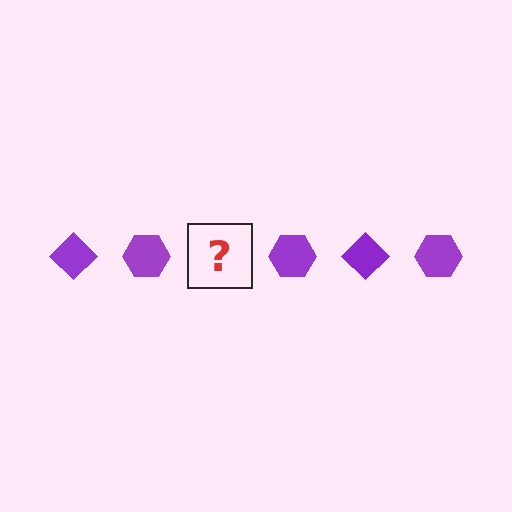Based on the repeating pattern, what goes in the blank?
The blank should be a purple diamond.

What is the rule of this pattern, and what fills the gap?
The rule is that the pattern cycles through diamond, hexagon shapes in purple. The gap should be filled with a purple diamond.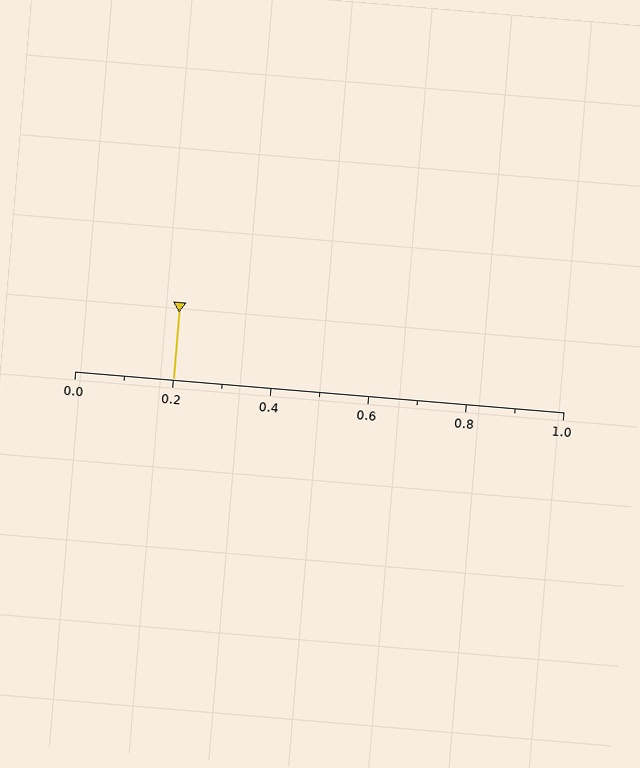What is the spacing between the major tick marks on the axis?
The major ticks are spaced 0.2 apart.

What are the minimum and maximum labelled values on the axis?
The axis runs from 0.0 to 1.0.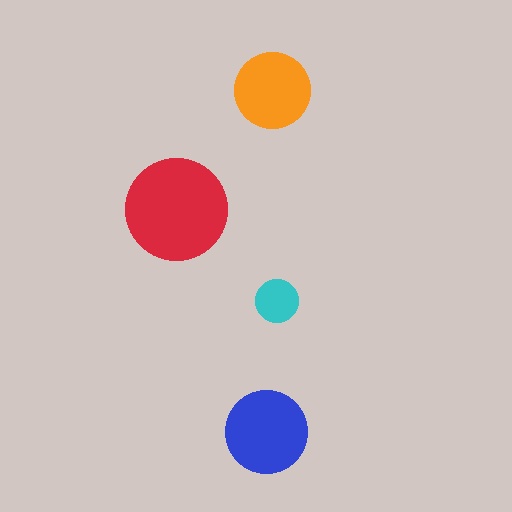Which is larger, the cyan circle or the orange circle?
The orange one.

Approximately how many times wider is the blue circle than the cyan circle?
About 2 times wider.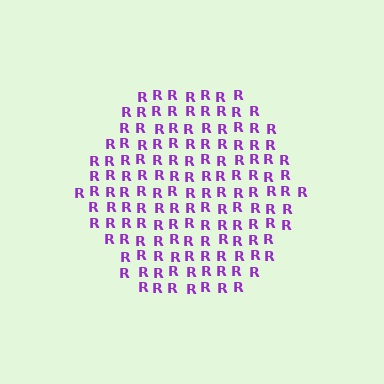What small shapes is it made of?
It is made of small letter R's.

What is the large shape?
The large shape is a hexagon.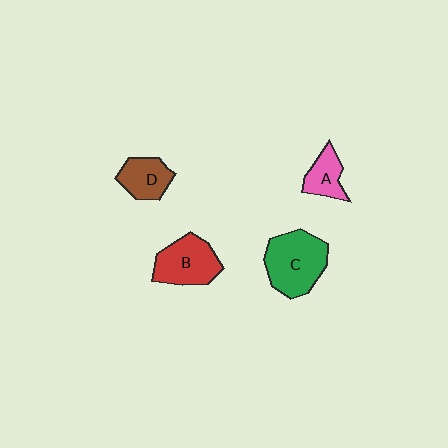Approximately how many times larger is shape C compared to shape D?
Approximately 1.8 times.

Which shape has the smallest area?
Shape A (pink).